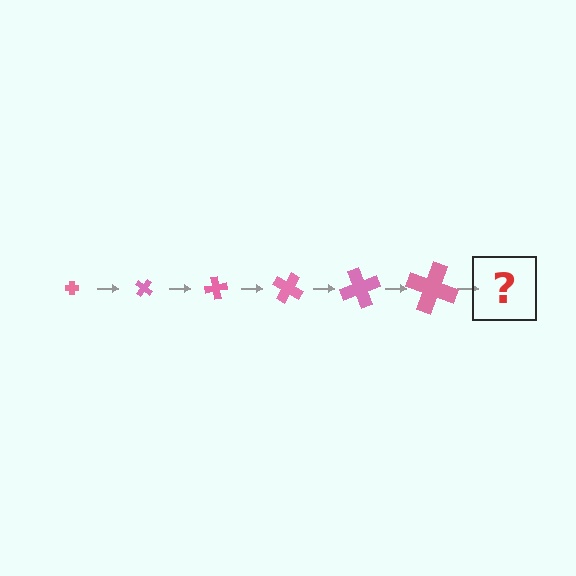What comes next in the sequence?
The next element should be a cross, larger than the previous one and rotated 240 degrees from the start.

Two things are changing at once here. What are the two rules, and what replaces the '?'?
The two rules are that the cross grows larger each step and it rotates 40 degrees each step. The '?' should be a cross, larger than the previous one and rotated 240 degrees from the start.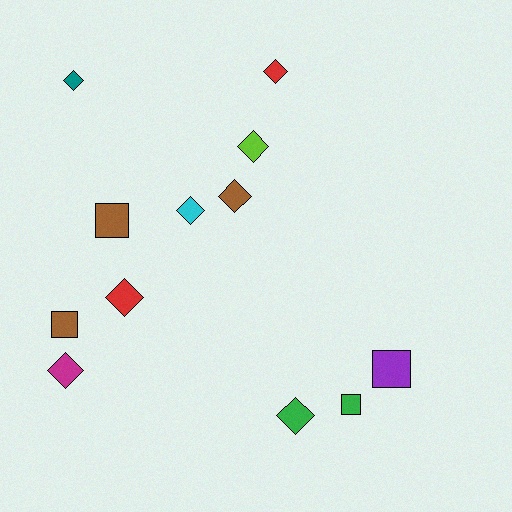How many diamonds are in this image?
There are 8 diamonds.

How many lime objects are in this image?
There is 1 lime object.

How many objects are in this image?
There are 12 objects.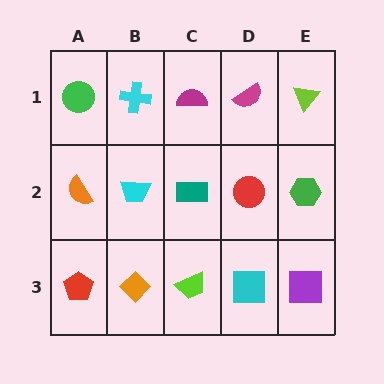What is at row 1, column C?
A magenta semicircle.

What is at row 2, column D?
A red circle.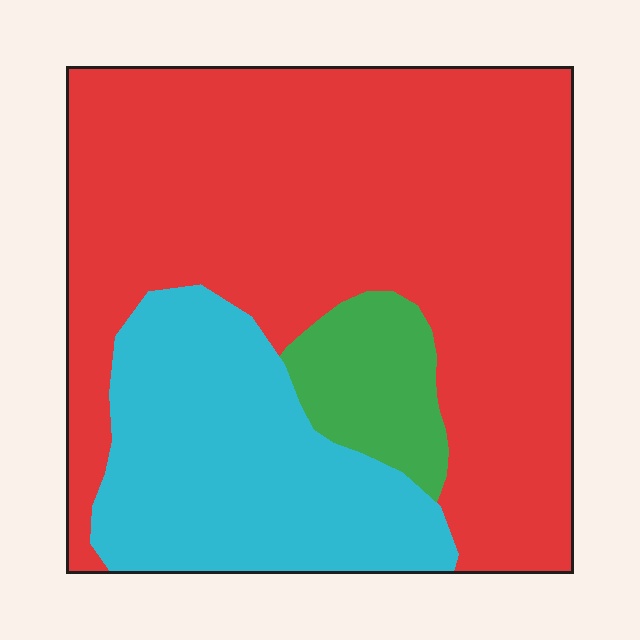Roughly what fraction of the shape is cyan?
Cyan takes up about one quarter (1/4) of the shape.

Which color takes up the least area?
Green, at roughly 10%.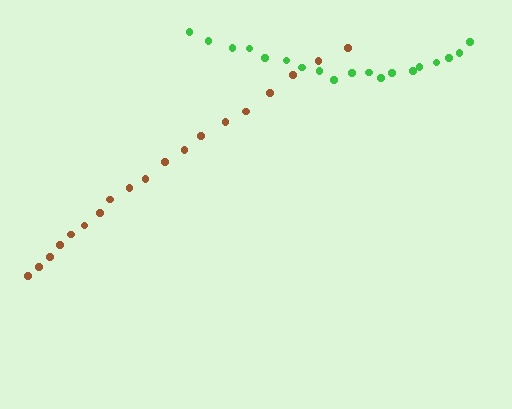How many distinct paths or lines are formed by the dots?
There are 2 distinct paths.